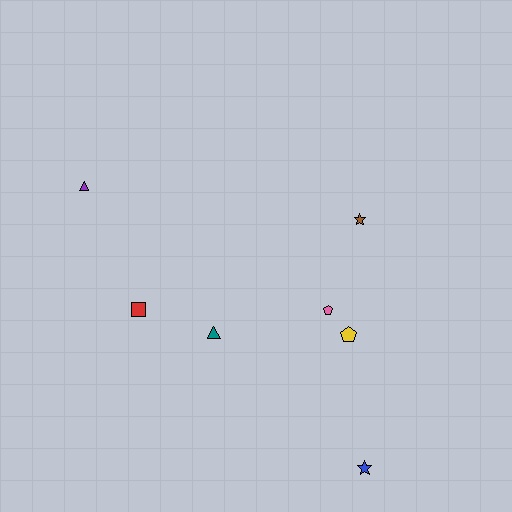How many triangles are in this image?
There are 2 triangles.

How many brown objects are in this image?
There is 1 brown object.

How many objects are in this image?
There are 7 objects.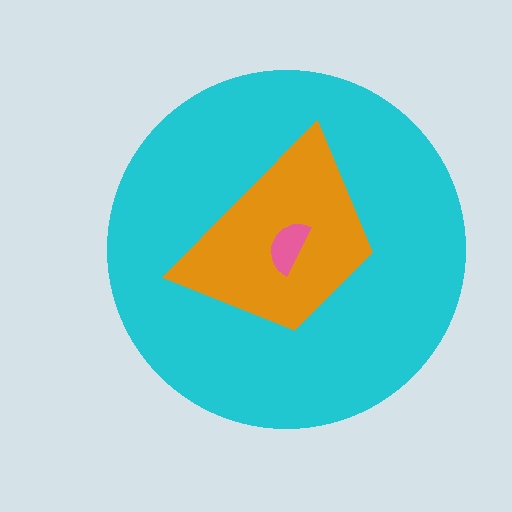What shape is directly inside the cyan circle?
The orange trapezoid.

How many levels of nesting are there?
3.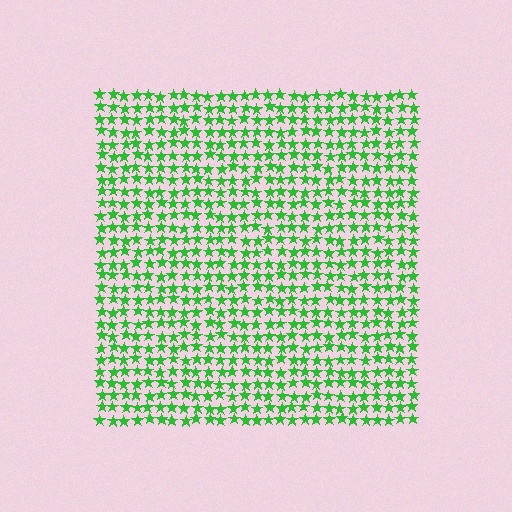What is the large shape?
The large shape is a square.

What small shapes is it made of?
It is made of small stars.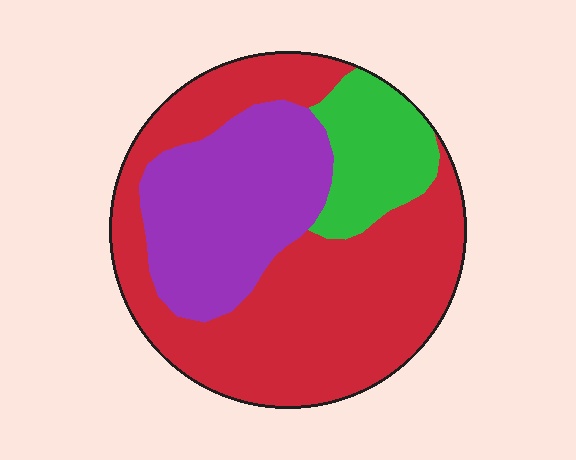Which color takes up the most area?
Red, at roughly 55%.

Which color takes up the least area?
Green, at roughly 15%.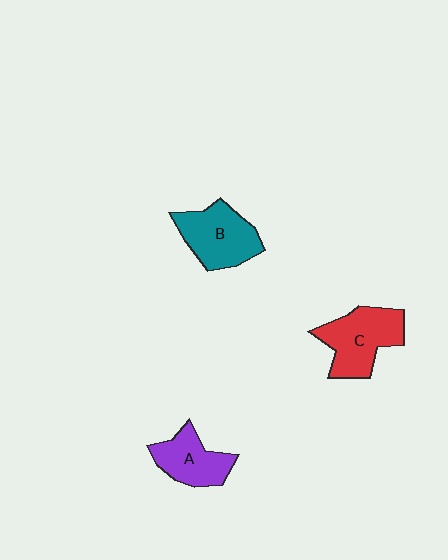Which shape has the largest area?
Shape C (red).